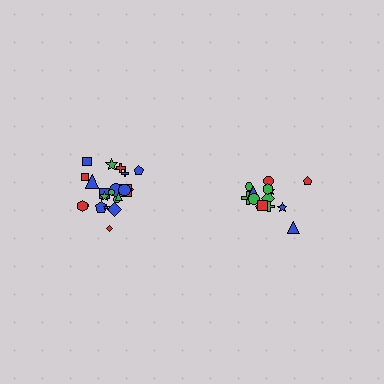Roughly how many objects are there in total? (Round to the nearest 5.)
Roughly 35 objects in total.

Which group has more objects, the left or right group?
The left group.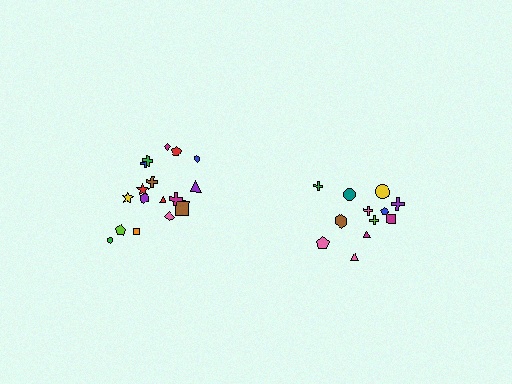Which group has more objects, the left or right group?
The left group.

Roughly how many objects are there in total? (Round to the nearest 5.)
Roughly 30 objects in total.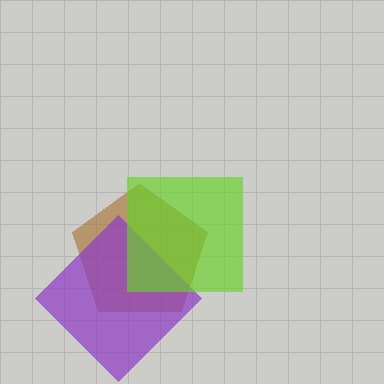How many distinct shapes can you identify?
There are 3 distinct shapes: a brown pentagon, a purple diamond, a lime square.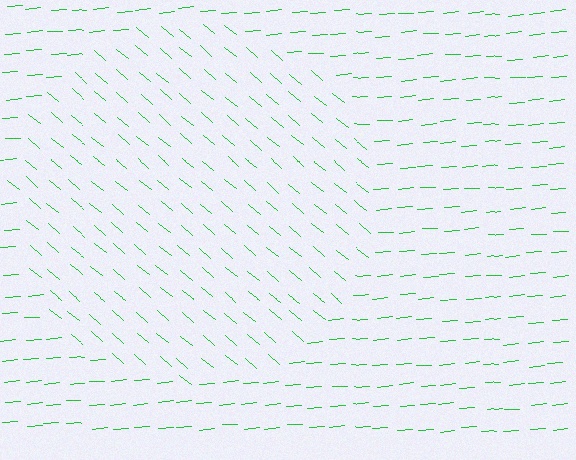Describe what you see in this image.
The image is filled with small green line segments. A circle region in the image has lines oriented differently from the surrounding lines, creating a visible texture boundary.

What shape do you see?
I see a circle.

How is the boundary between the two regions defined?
The boundary is defined purely by a change in line orientation (approximately 45 degrees difference). All lines are the same color and thickness.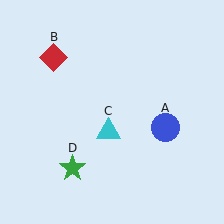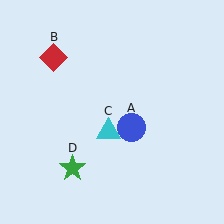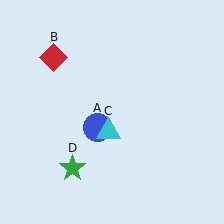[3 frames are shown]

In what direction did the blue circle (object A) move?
The blue circle (object A) moved left.